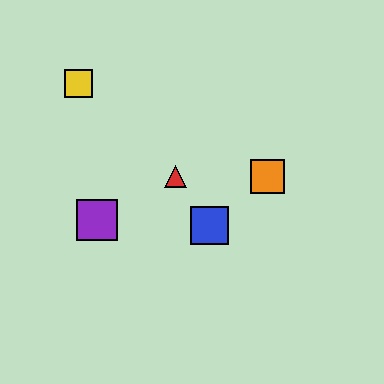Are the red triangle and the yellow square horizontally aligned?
No, the red triangle is at y≈176 and the yellow square is at y≈84.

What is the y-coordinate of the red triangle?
The red triangle is at y≈176.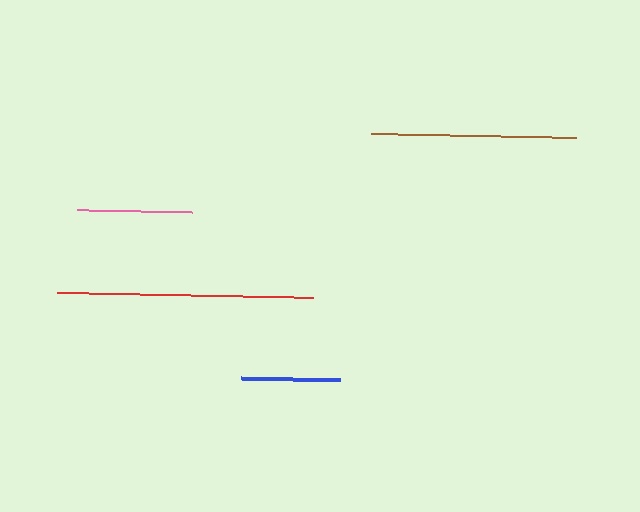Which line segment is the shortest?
The blue line is the shortest at approximately 100 pixels.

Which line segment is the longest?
The red line is the longest at approximately 256 pixels.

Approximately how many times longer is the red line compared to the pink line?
The red line is approximately 2.2 times the length of the pink line.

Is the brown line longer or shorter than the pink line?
The brown line is longer than the pink line.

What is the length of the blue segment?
The blue segment is approximately 100 pixels long.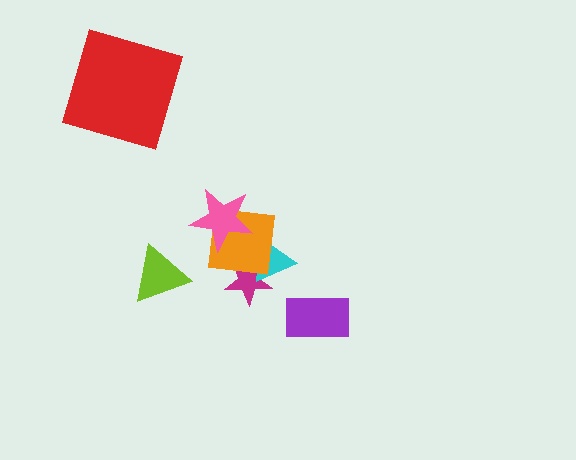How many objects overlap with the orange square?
3 objects overlap with the orange square.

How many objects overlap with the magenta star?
2 objects overlap with the magenta star.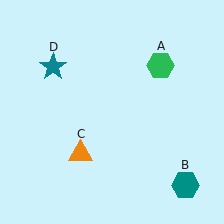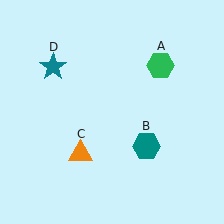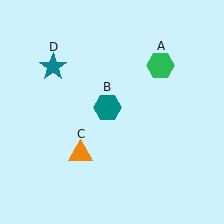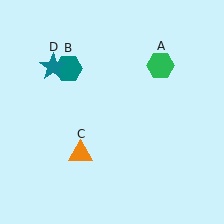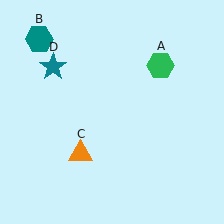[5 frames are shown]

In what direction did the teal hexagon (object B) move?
The teal hexagon (object B) moved up and to the left.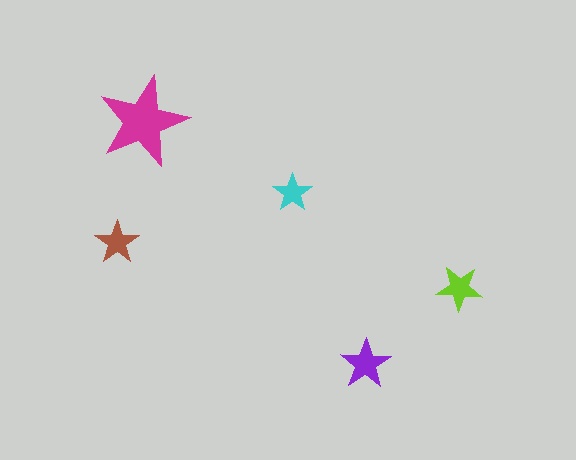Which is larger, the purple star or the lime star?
The purple one.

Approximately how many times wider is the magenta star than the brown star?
About 2 times wider.